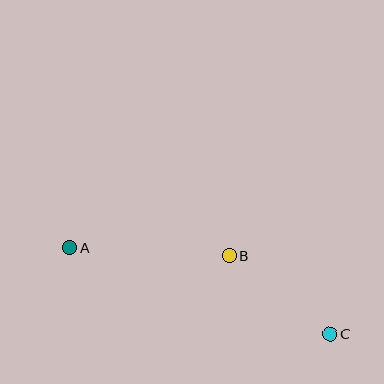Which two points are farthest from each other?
Points A and C are farthest from each other.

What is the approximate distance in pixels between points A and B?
The distance between A and B is approximately 159 pixels.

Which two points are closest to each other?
Points B and C are closest to each other.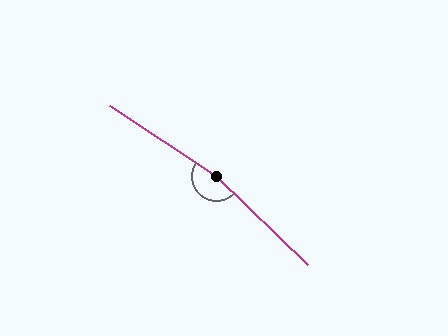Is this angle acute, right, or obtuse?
It is obtuse.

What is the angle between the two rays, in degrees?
Approximately 169 degrees.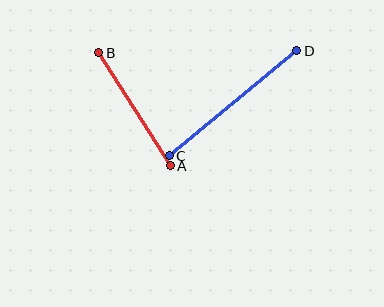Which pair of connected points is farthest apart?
Points C and D are farthest apart.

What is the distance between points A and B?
The distance is approximately 134 pixels.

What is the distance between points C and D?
The distance is approximately 165 pixels.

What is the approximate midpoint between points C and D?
The midpoint is at approximately (233, 103) pixels.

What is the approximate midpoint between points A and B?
The midpoint is at approximately (135, 109) pixels.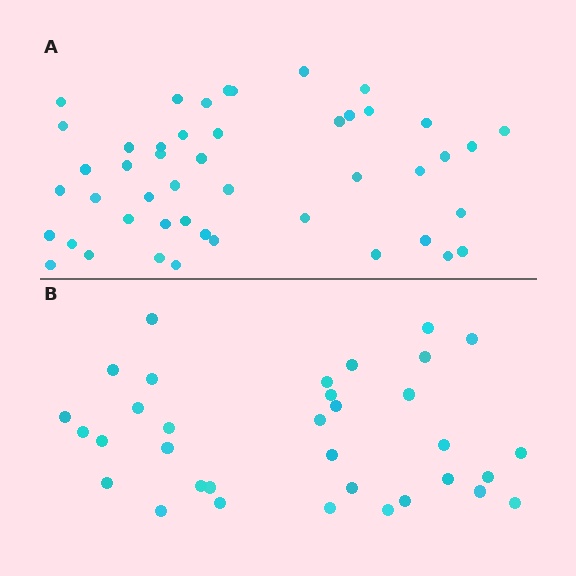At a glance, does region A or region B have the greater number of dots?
Region A (the top region) has more dots.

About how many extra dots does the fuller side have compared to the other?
Region A has approximately 15 more dots than region B.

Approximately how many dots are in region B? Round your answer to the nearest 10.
About 30 dots. (The exact count is 34, which rounds to 30.)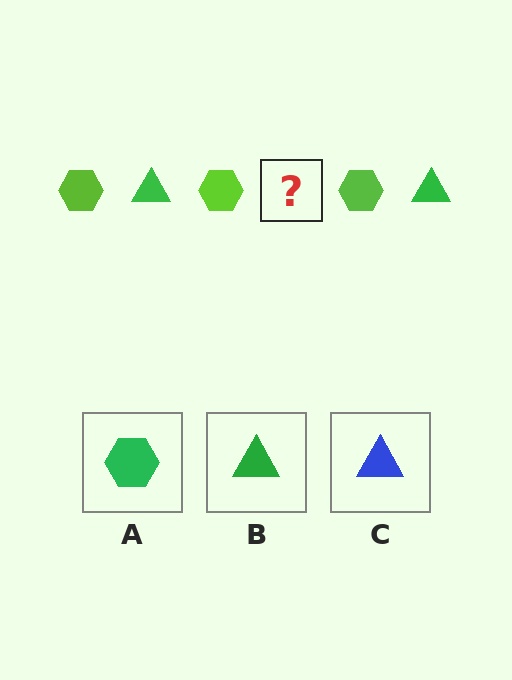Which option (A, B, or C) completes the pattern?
B.